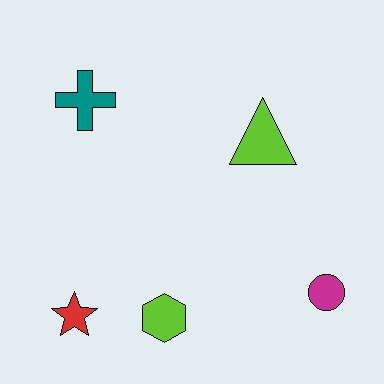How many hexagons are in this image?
There is 1 hexagon.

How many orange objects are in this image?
There are no orange objects.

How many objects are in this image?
There are 5 objects.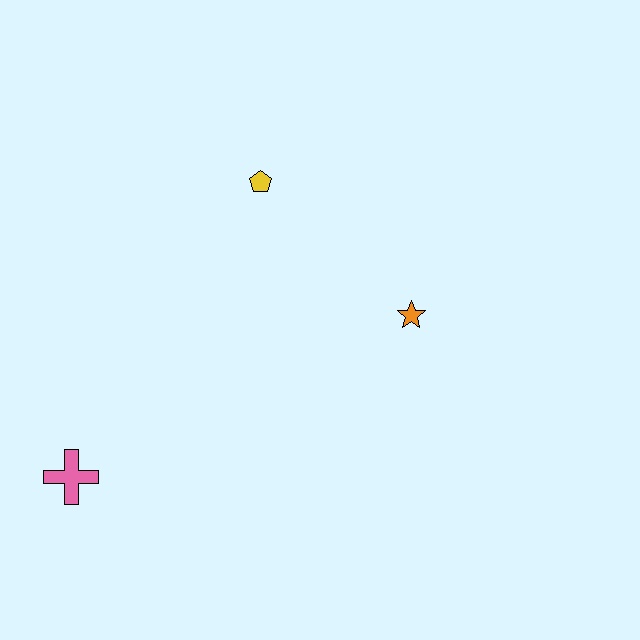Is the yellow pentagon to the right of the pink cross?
Yes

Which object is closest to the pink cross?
The yellow pentagon is closest to the pink cross.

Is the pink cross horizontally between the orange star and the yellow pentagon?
No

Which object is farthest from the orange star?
The pink cross is farthest from the orange star.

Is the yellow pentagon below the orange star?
No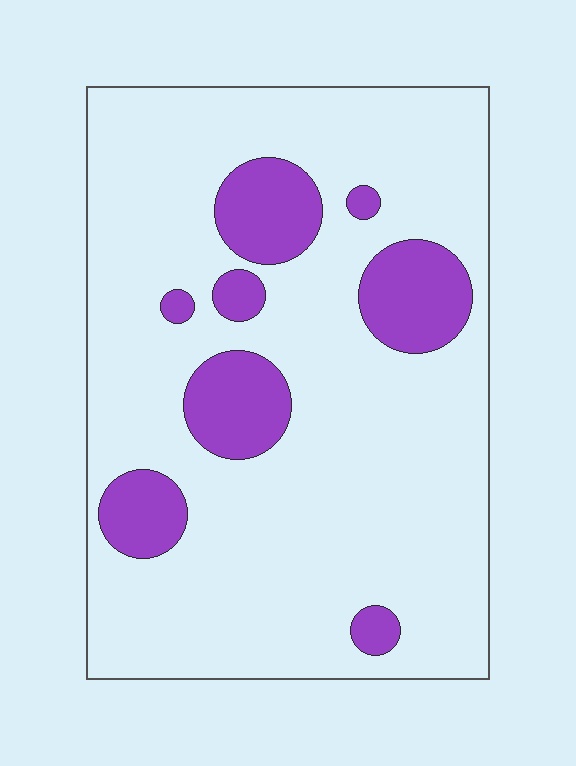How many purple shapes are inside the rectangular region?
8.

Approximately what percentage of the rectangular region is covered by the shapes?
Approximately 15%.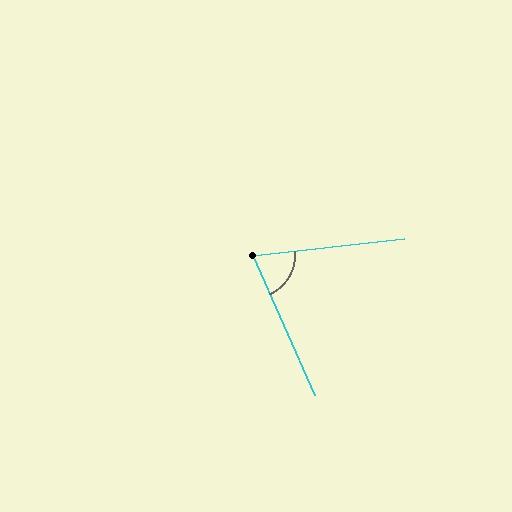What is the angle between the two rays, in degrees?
Approximately 72 degrees.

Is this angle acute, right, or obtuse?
It is acute.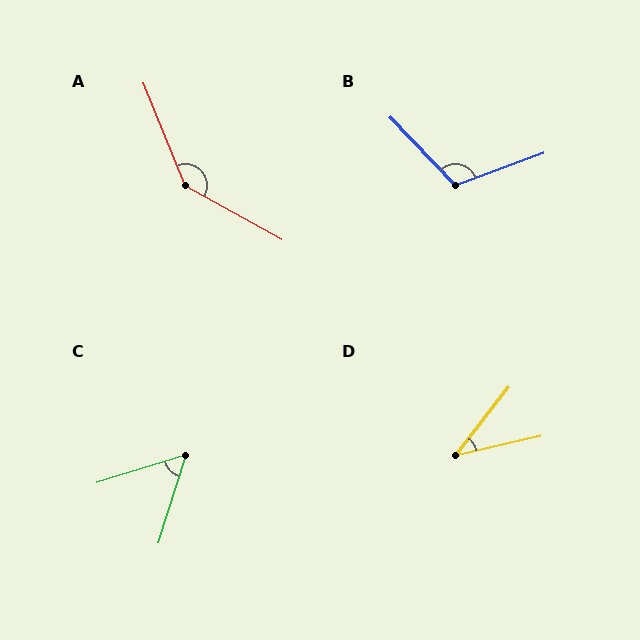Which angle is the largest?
A, at approximately 141 degrees.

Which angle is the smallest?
D, at approximately 39 degrees.